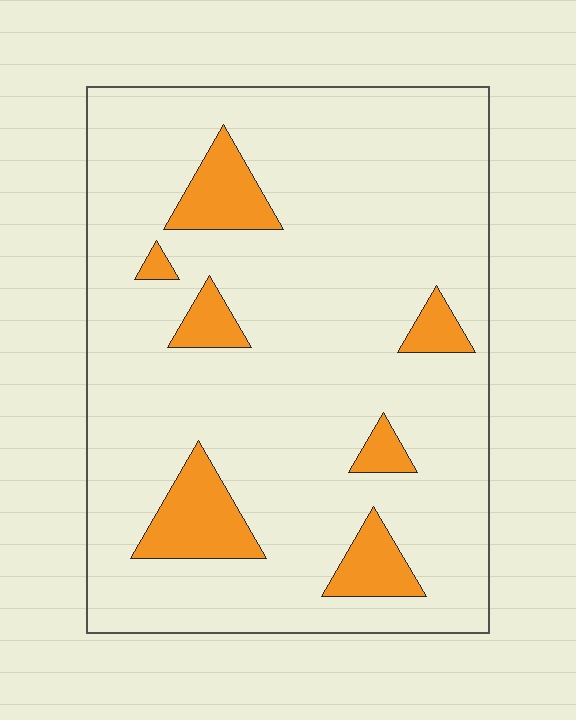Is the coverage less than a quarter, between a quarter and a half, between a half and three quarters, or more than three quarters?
Less than a quarter.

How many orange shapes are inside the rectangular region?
7.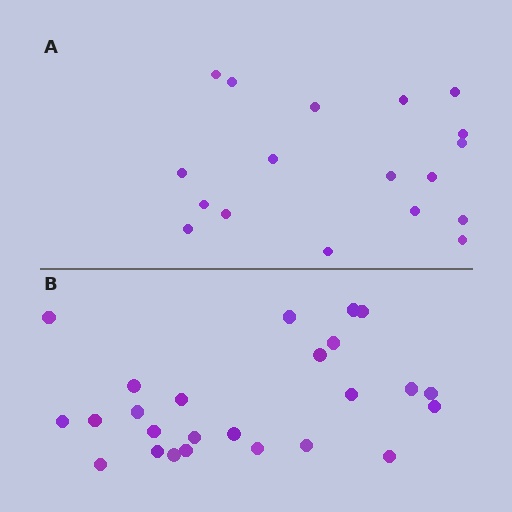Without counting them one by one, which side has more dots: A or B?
Region B (the bottom region) has more dots.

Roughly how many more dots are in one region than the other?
Region B has roughly 8 or so more dots than region A.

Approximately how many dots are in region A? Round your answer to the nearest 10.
About 20 dots. (The exact count is 18, which rounds to 20.)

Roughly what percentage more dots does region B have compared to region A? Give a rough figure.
About 40% more.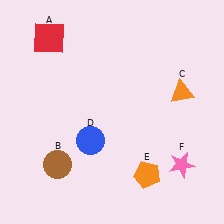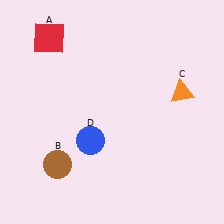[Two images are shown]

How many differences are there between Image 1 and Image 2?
There are 2 differences between the two images.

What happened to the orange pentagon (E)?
The orange pentagon (E) was removed in Image 2. It was in the bottom-right area of Image 1.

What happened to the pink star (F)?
The pink star (F) was removed in Image 2. It was in the bottom-right area of Image 1.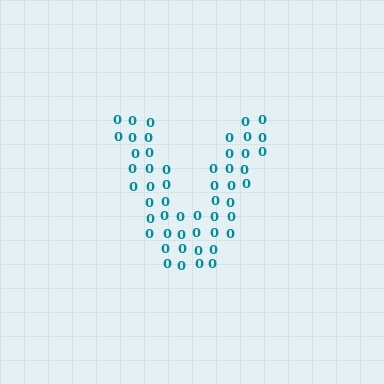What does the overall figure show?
The overall figure shows the letter V.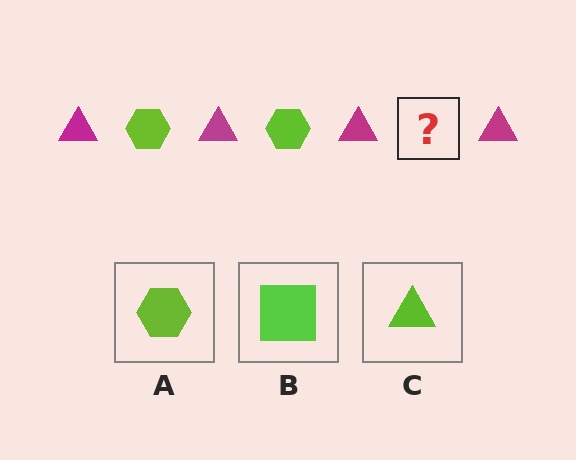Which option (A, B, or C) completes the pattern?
A.